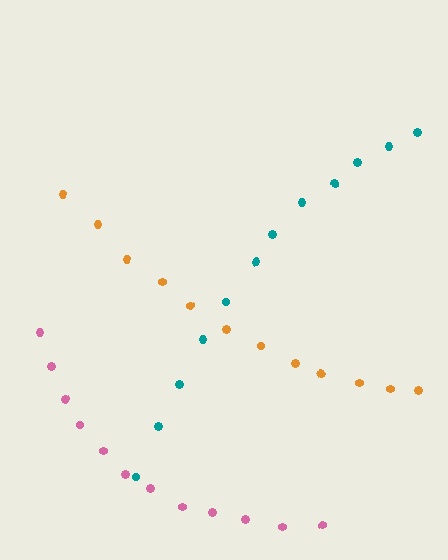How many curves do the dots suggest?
There are 3 distinct paths.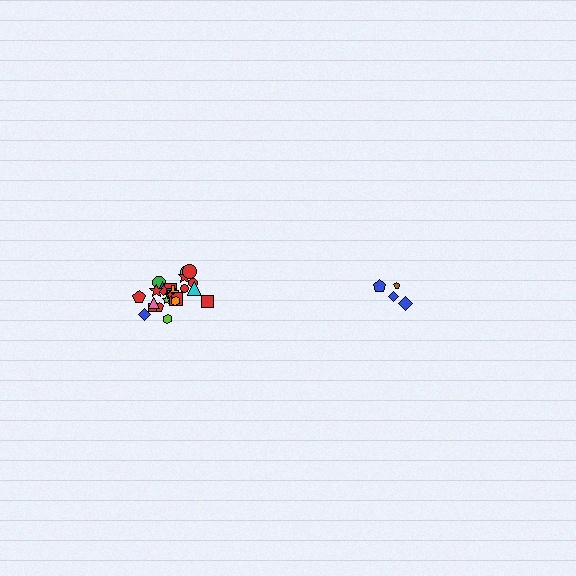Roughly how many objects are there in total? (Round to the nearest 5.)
Roughly 30 objects in total.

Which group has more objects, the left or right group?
The left group.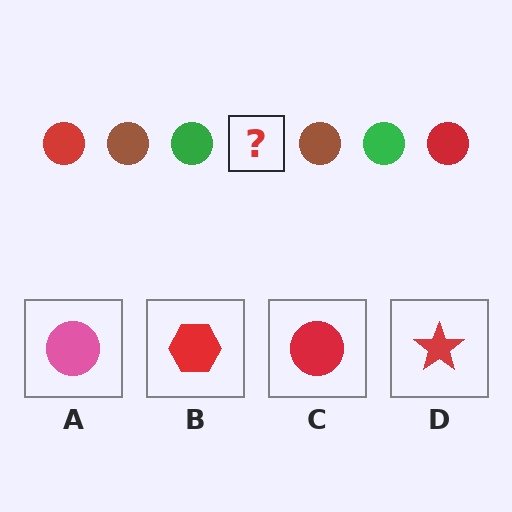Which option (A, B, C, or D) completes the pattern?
C.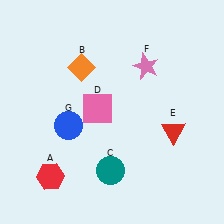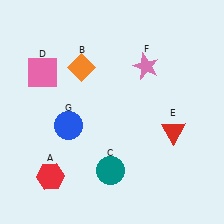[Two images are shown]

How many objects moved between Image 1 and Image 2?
1 object moved between the two images.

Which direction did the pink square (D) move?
The pink square (D) moved left.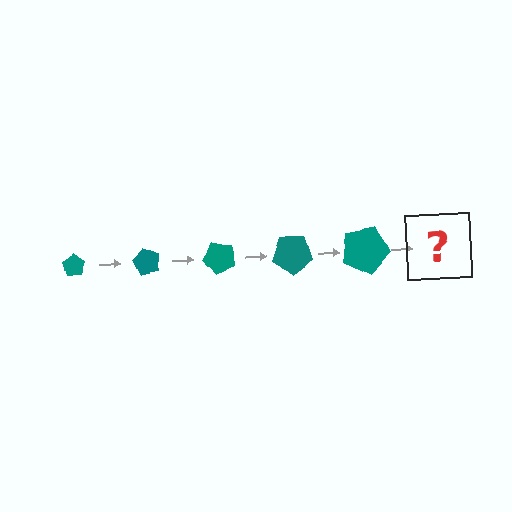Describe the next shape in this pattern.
It should be a pentagon, larger than the previous one and rotated 300 degrees from the start.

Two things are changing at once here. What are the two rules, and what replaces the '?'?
The two rules are that the pentagon grows larger each step and it rotates 60 degrees each step. The '?' should be a pentagon, larger than the previous one and rotated 300 degrees from the start.